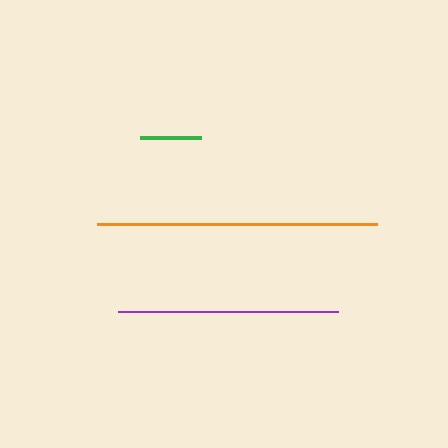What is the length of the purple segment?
The purple segment is approximately 219 pixels long.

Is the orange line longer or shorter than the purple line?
The orange line is longer than the purple line.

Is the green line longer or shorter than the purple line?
The purple line is longer than the green line.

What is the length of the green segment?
The green segment is approximately 61 pixels long.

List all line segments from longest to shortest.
From longest to shortest: orange, purple, green.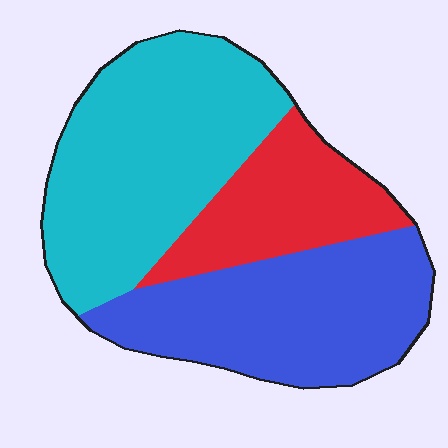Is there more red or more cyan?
Cyan.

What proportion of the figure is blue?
Blue takes up about three eighths (3/8) of the figure.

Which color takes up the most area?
Cyan, at roughly 45%.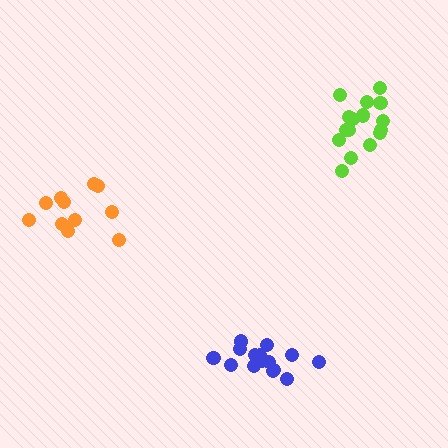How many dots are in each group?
Group 1: 11 dots, Group 2: 16 dots, Group 3: 15 dots (42 total).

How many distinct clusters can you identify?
There are 3 distinct clusters.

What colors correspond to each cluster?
The clusters are colored: orange, lime, blue.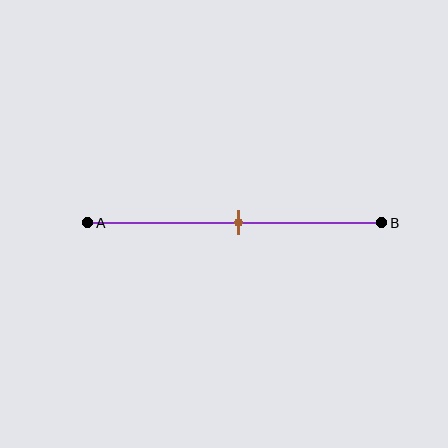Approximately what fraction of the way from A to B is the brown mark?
The brown mark is approximately 50% of the way from A to B.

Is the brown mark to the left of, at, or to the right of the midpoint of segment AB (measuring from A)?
The brown mark is approximately at the midpoint of segment AB.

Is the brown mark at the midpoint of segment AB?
Yes, the mark is approximately at the midpoint.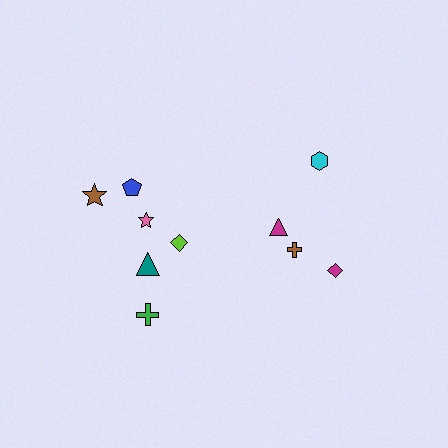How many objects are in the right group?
There are 4 objects.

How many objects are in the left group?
There are 6 objects.